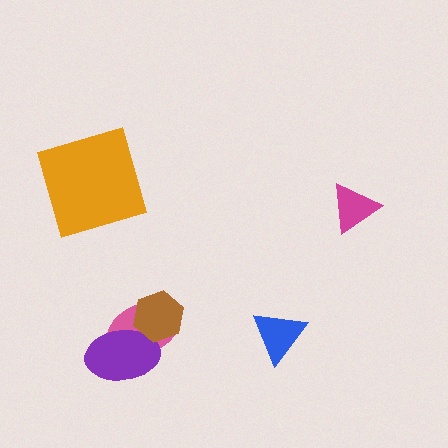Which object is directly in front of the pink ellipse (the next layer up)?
The purple ellipse is directly in front of the pink ellipse.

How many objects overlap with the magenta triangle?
0 objects overlap with the magenta triangle.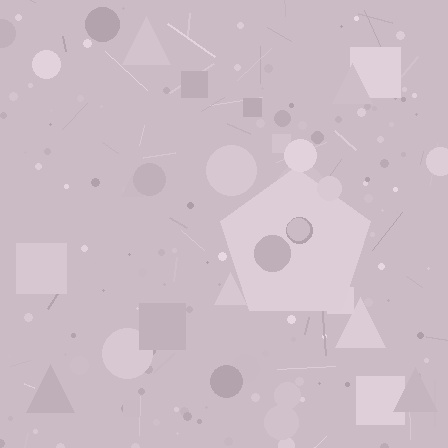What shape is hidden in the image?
A pentagon is hidden in the image.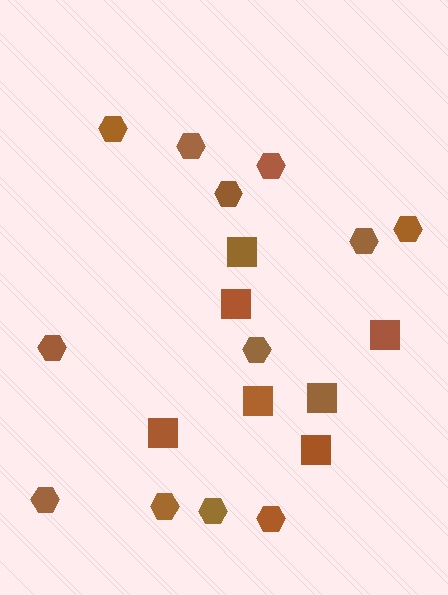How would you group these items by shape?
There are 2 groups: one group of squares (7) and one group of hexagons (12).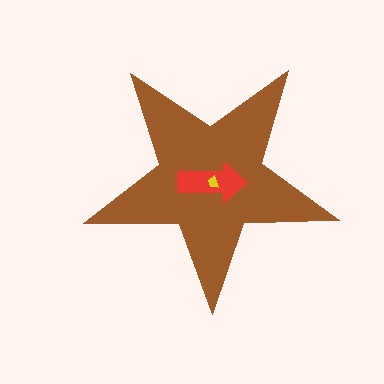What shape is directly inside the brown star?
The red arrow.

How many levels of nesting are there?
3.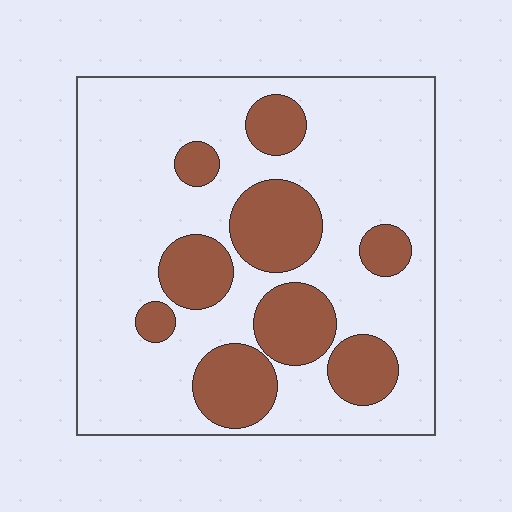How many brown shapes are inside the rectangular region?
9.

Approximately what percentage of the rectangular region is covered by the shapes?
Approximately 25%.